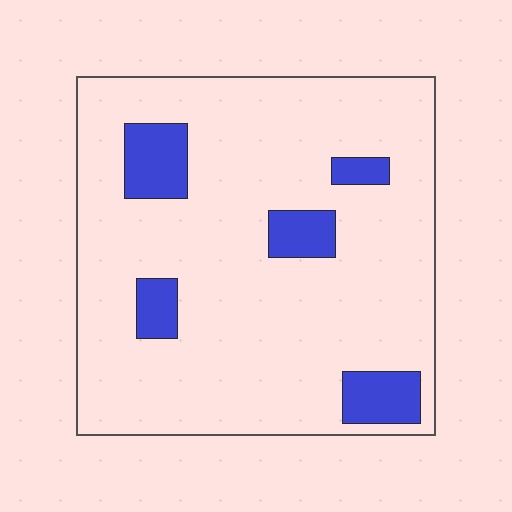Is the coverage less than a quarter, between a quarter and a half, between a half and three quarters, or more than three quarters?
Less than a quarter.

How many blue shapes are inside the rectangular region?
5.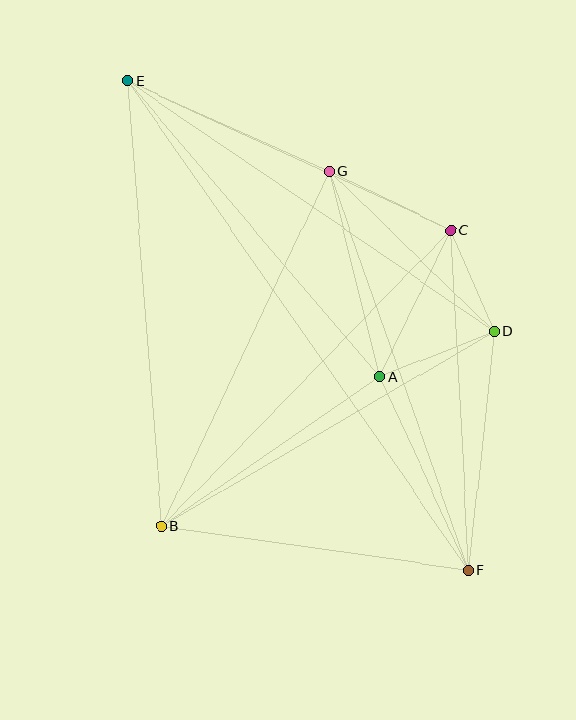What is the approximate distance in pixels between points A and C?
The distance between A and C is approximately 163 pixels.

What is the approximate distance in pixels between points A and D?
The distance between A and D is approximately 123 pixels.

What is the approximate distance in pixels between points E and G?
The distance between E and G is approximately 221 pixels.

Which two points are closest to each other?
Points C and D are closest to each other.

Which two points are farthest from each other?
Points E and F are farthest from each other.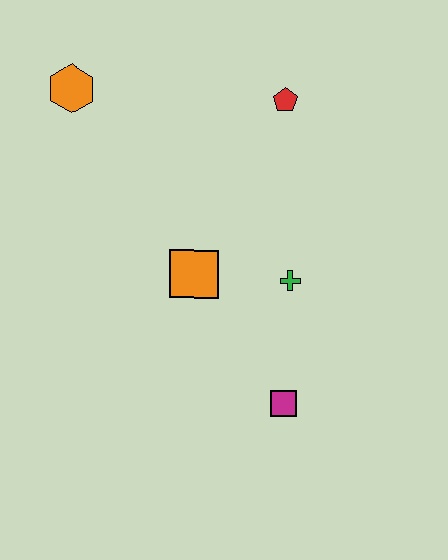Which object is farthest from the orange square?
The orange hexagon is farthest from the orange square.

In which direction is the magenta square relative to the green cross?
The magenta square is below the green cross.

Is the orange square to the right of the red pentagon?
No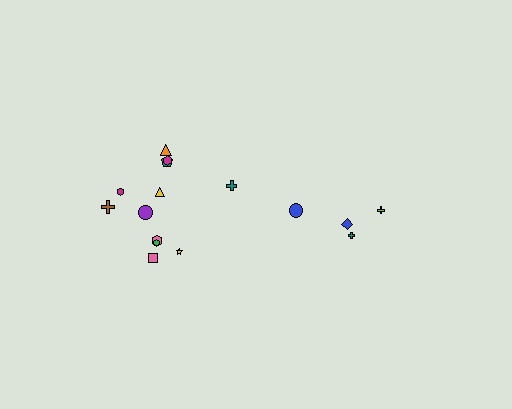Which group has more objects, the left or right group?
The left group.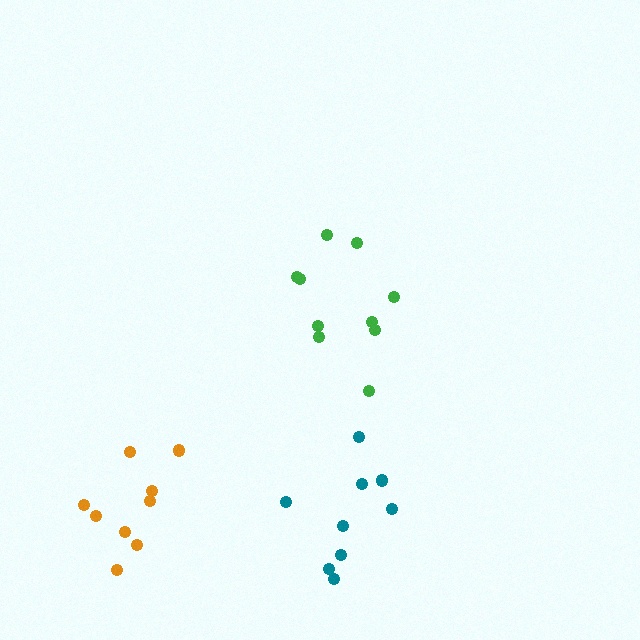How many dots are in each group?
Group 1: 9 dots, Group 2: 10 dots, Group 3: 9 dots (28 total).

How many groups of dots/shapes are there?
There are 3 groups.